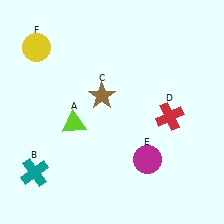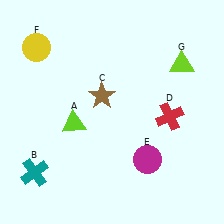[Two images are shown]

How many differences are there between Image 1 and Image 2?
There is 1 difference between the two images.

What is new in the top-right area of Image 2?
A lime triangle (G) was added in the top-right area of Image 2.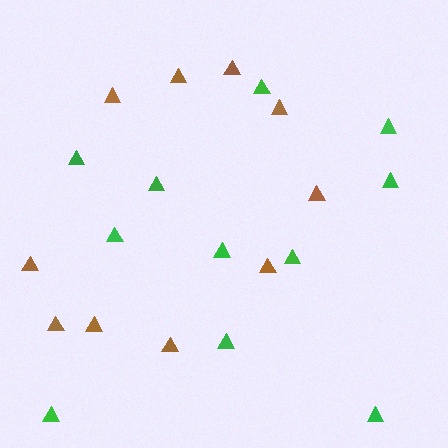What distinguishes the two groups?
There are 2 groups: one group of brown triangles (10) and one group of green triangles (11).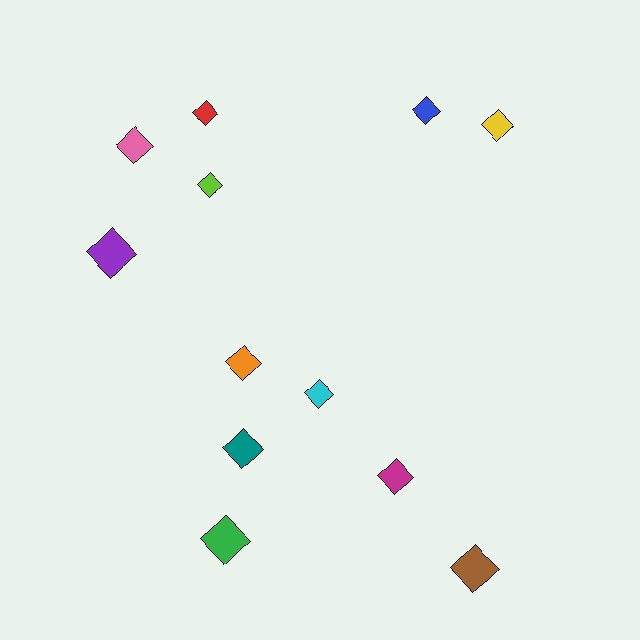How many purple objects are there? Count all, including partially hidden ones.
There is 1 purple object.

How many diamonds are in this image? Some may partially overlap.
There are 12 diamonds.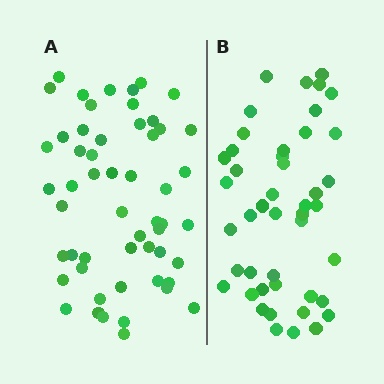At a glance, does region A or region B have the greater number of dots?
Region A (the left region) has more dots.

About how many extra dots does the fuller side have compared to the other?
Region A has roughly 8 or so more dots than region B.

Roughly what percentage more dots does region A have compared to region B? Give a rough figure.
About 20% more.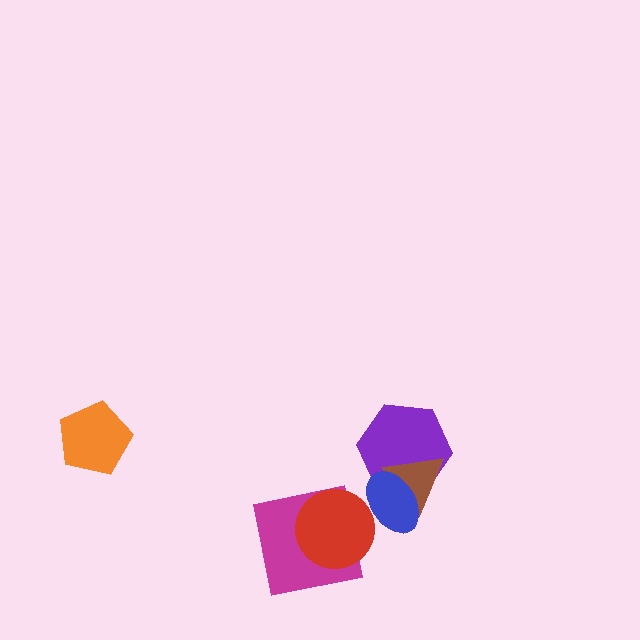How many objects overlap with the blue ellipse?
3 objects overlap with the blue ellipse.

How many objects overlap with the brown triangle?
2 objects overlap with the brown triangle.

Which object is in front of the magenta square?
The red circle is in front of the magenta square.